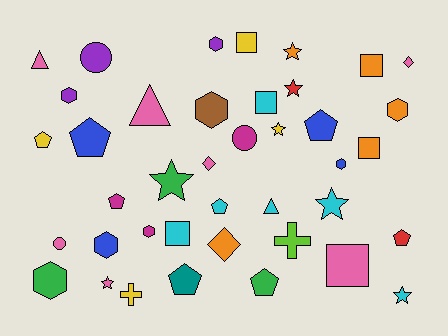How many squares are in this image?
There are 6 squares.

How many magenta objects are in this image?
There are 3 magenta objects.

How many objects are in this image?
There are 40 objects.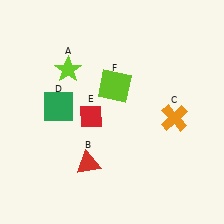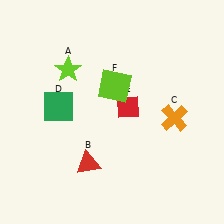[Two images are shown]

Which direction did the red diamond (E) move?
The red diamond (E) moved right.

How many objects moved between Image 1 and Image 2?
1 object moved between the two images.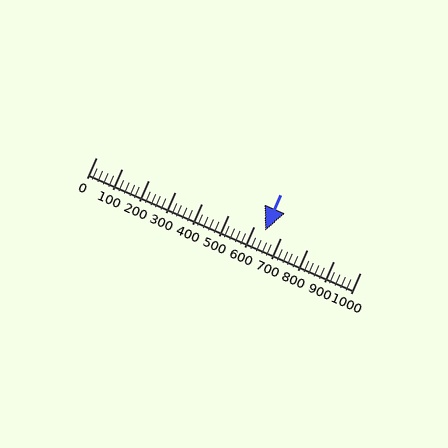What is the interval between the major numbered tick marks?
The major tick marks are spaced 100 units apart.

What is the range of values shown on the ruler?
The ruler shows values from 0 to 1000.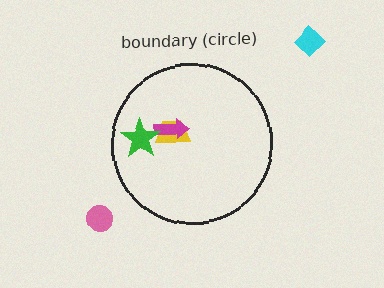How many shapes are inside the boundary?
3 inside, 2 outside.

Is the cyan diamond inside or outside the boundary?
Outside.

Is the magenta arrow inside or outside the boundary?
Inside.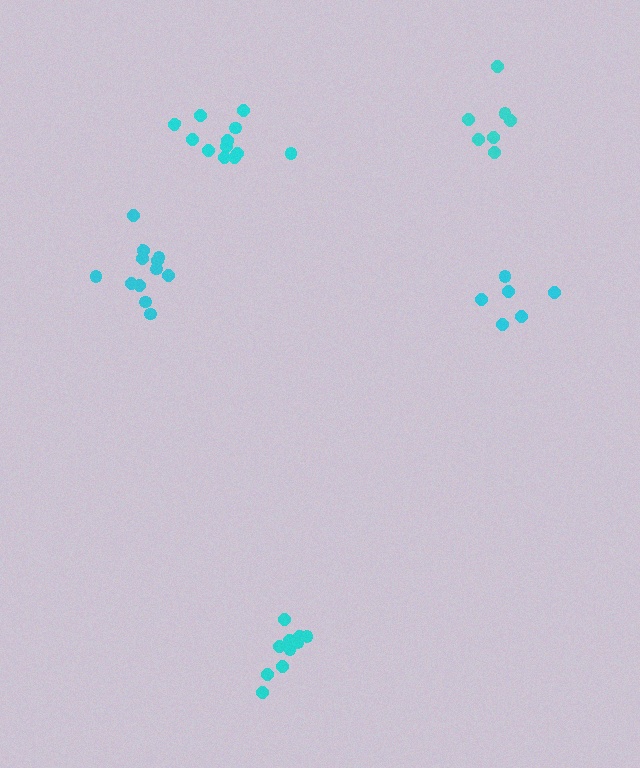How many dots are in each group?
Group 1: 6 dots, Group 2: 12 dots, Group 3: 12 dots, Group 4: 10 dots, Group 5: 7 dots (47 total).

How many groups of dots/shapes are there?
There are 5 groups.